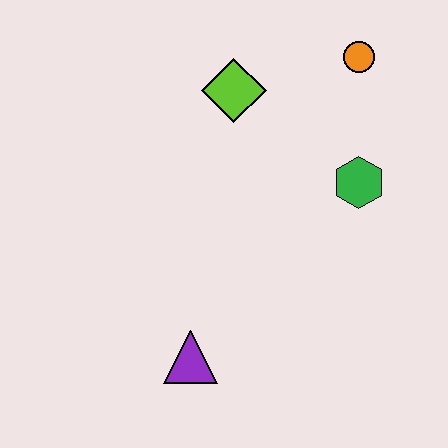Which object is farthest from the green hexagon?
The purple triangle is farthest from the green hexagon.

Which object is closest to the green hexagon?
The orange circle is closest to the green hexagon.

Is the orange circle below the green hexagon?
No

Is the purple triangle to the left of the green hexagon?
Yes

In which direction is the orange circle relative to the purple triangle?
The orange circle is above the purple triangle.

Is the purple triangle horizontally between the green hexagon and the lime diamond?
No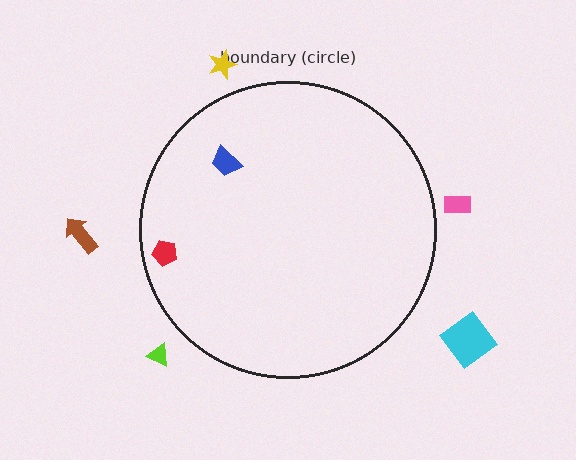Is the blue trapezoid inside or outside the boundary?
Inside.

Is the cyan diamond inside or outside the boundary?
Outside.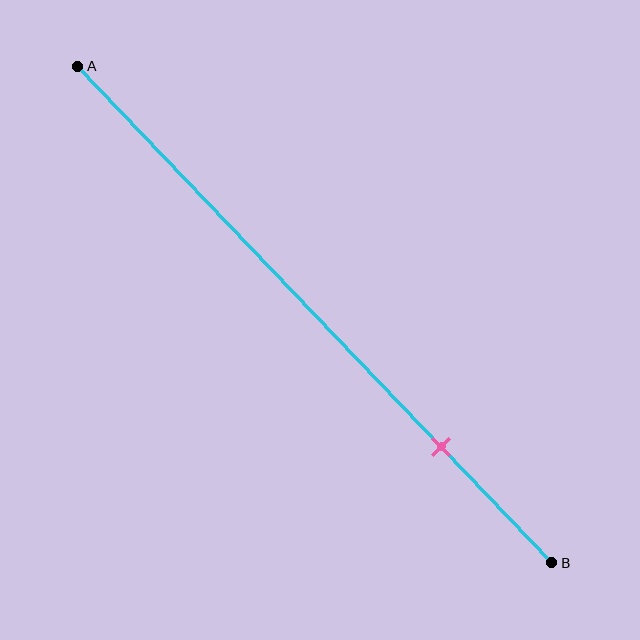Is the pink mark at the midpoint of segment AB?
No, the mark is at about 75% from A, not at the 50% midpoint.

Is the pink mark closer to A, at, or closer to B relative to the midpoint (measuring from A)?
The pink mark is closer to point B than the midpoint of segment AB.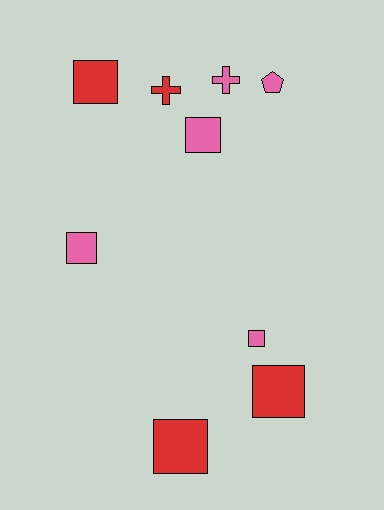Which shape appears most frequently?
Square, with 6 objects.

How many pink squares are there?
There are 3 pink squares.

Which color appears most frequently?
Pink, with 5 objects.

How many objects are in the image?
There are 9 objects.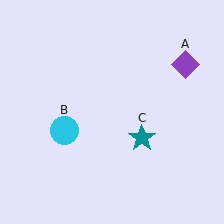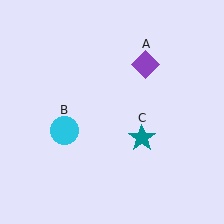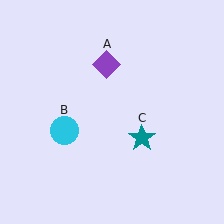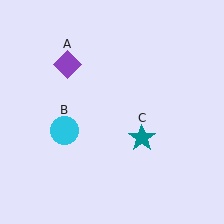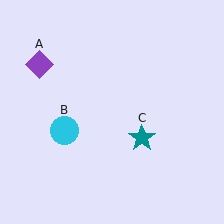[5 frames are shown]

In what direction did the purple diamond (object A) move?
The purple diamond (object A) moved left.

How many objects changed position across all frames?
1 object changed position: purple diamond (object A).